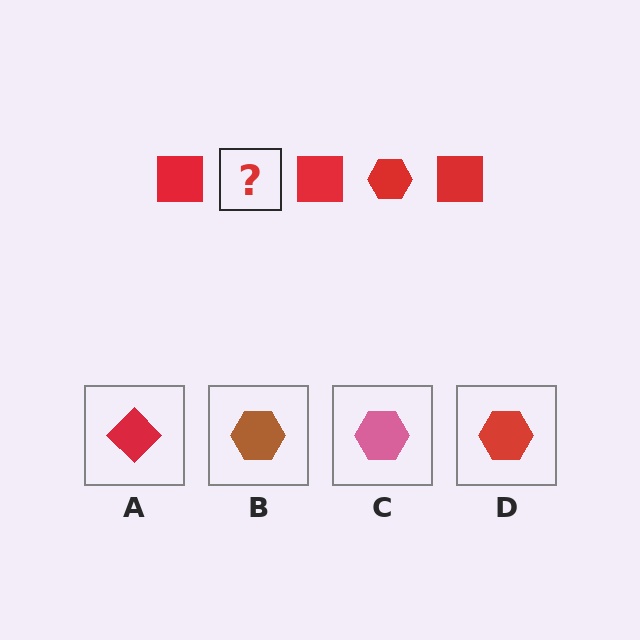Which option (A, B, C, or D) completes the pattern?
D.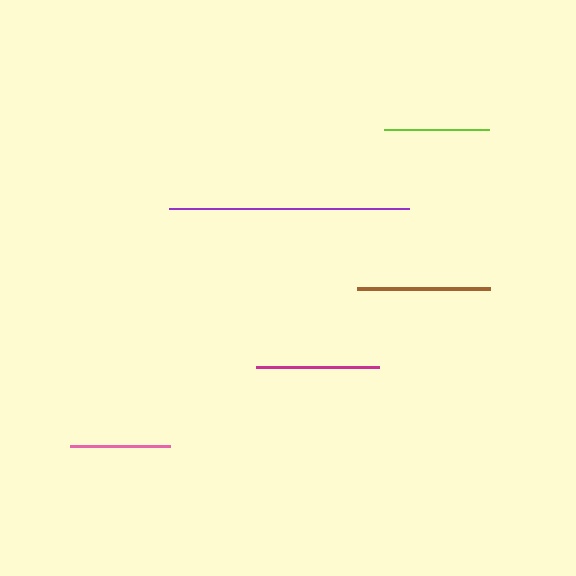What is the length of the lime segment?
The lime segment is approximately 105 pixels long.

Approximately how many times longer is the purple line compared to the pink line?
The purple line is approximately 2.4 times the length of the pink line.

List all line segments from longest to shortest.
From longest to shortest: purple, brown, magenta, lime, pink.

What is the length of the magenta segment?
The magenta segment is approximately 123 pixels long.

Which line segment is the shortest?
The pink line is the shortest at approximately 100 pixels.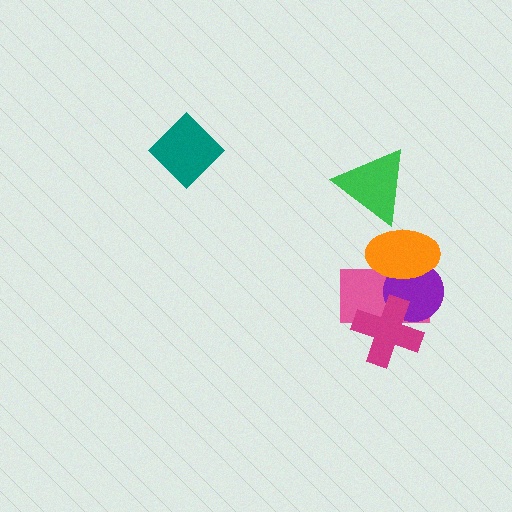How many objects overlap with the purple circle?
3 objects overlap with the purple circle.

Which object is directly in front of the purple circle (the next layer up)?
The magenta cross is directly in front of the purple circle.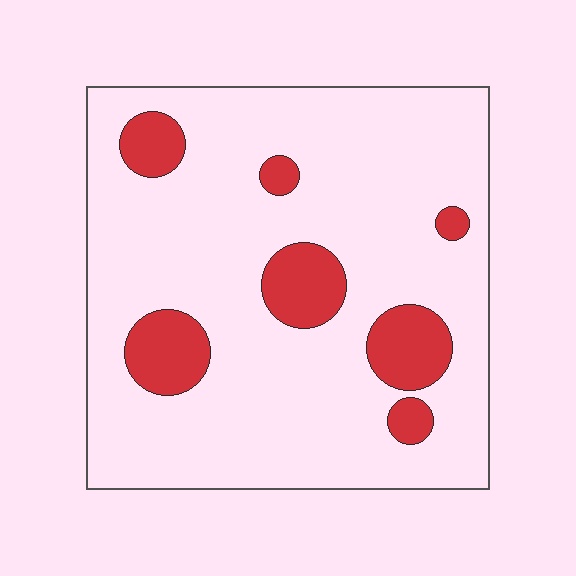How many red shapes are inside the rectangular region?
7.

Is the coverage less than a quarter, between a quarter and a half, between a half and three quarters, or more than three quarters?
Less than a quarter.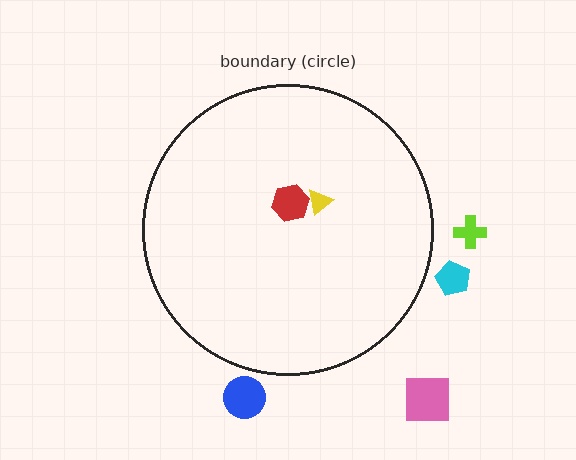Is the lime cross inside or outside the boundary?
Outside.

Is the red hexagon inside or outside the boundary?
Inside.